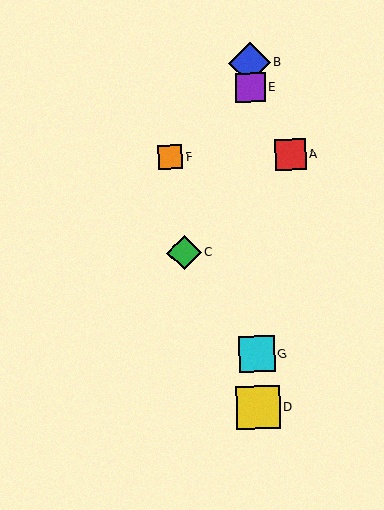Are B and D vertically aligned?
Yes, both are at x≈250.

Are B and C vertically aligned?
No, B is at x≈250 and C is at x≈184.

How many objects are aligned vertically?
4 objects (B, D, E, G) are aligned vertically.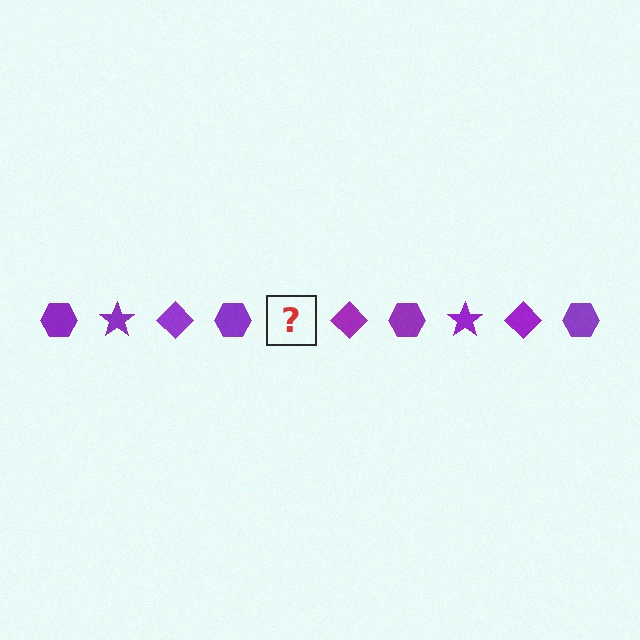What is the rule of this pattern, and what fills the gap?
The rule is that the pattern cycles through hexagon, star, diamond shapes in purple. The gap should be filled with a purple star.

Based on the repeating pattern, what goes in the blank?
The blank should be a purple star.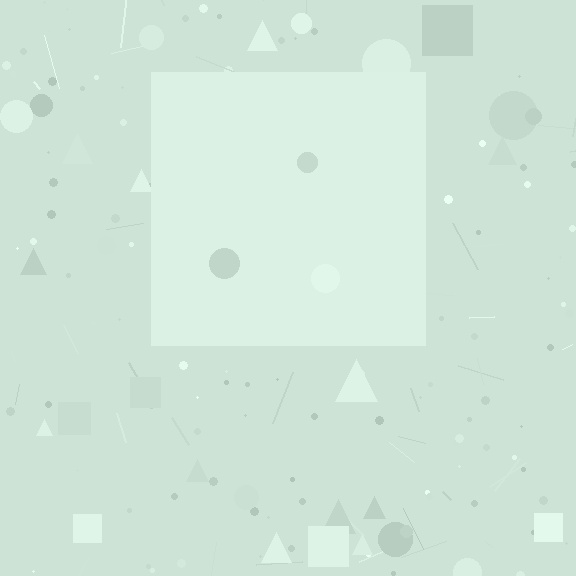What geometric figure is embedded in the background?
A square is embedded in the background.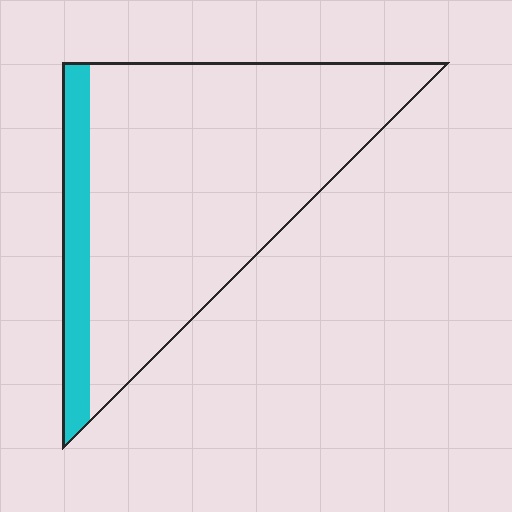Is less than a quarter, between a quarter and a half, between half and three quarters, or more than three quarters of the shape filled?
Less than a quarter.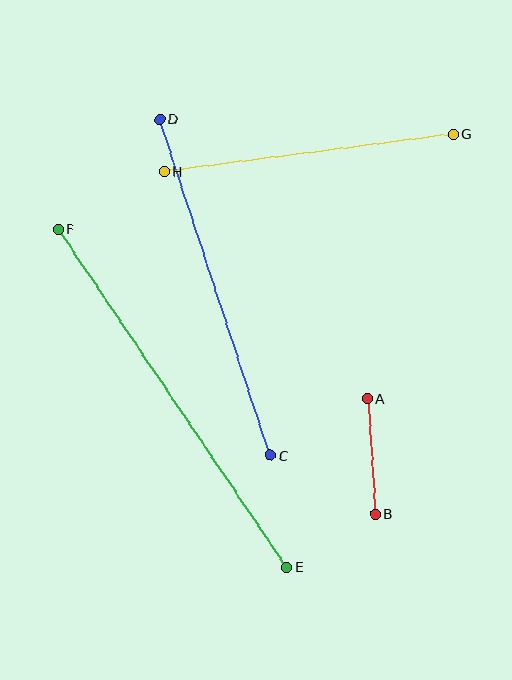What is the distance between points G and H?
The distance is approximately 292 pixels.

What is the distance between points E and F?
The distance is approximately 408 pixels.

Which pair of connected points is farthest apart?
Points E and F are farthest apart.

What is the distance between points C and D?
The distance is approximately 354 pixels.